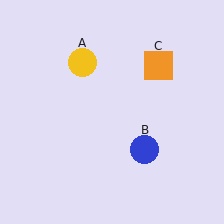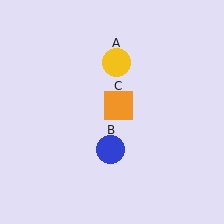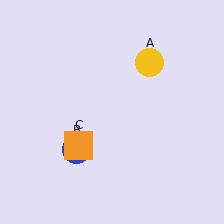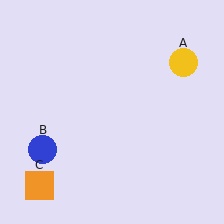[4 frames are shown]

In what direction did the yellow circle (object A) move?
The yellow circle (object A) moved right.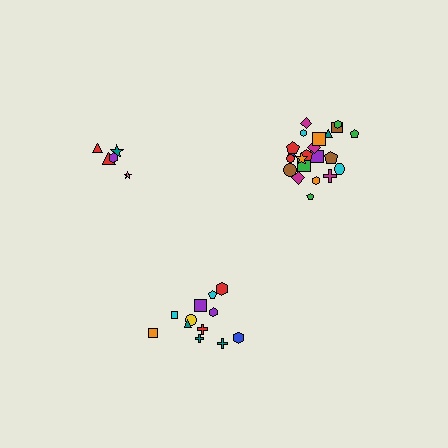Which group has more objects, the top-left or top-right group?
The top-right group.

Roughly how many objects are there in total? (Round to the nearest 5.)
Roughly 40 objects in total.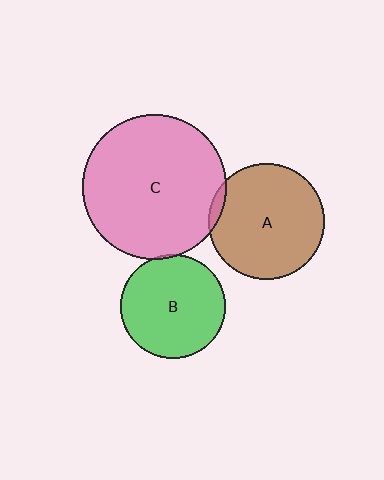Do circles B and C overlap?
Yes.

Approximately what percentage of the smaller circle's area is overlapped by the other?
Approximately 5%.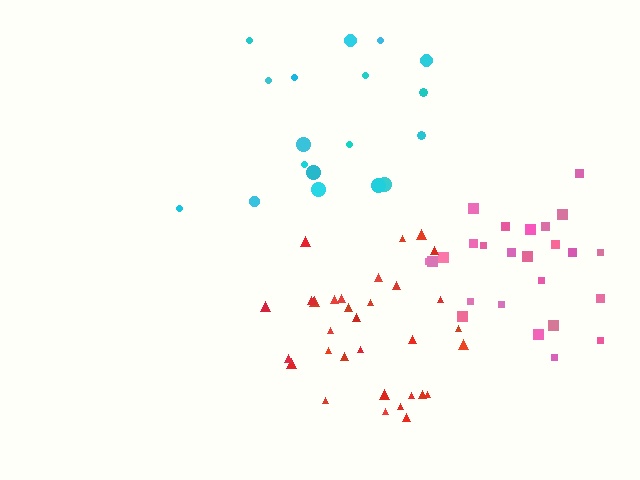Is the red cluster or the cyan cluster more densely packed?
Red.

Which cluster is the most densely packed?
Red.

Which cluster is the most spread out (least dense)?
Cyan.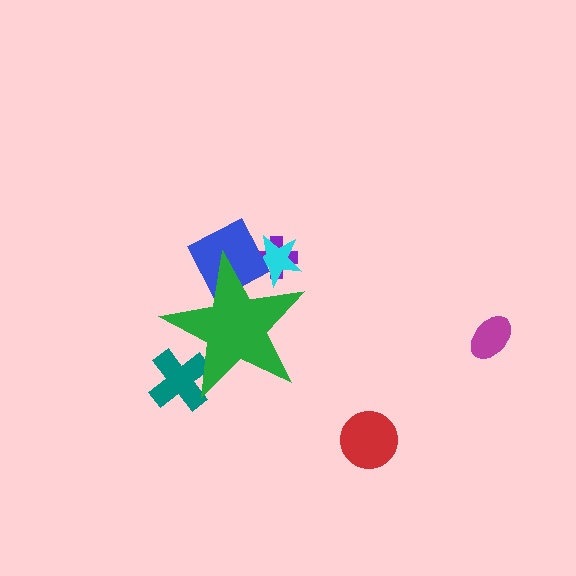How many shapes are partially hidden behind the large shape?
4 shapes are partially hidden.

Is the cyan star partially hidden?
Yes, the cyan star is partially hidden behind the green star.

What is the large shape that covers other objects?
A green star.